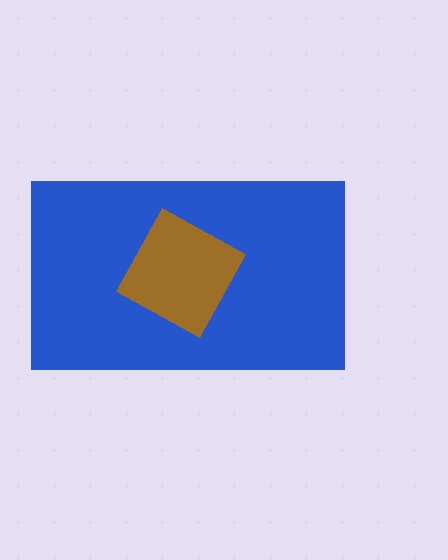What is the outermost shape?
The blue rectangle.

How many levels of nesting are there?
2.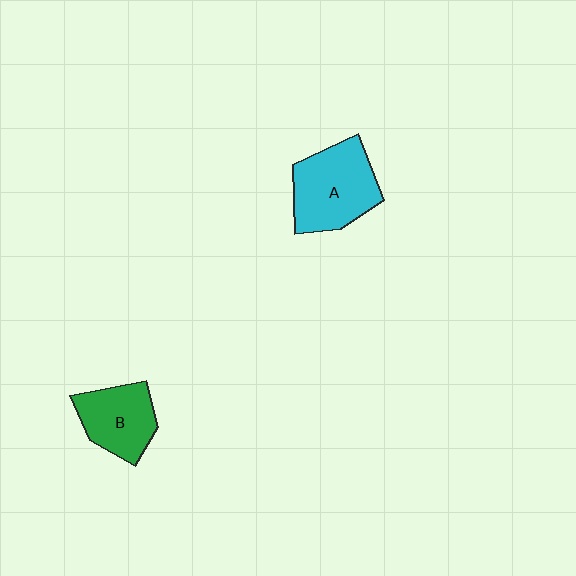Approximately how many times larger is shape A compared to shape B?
Approximately 1.3 times.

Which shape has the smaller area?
Shape B (green).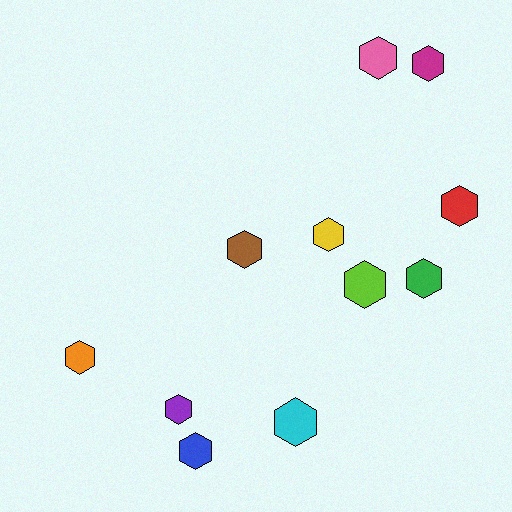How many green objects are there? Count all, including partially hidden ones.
There is 1 green object.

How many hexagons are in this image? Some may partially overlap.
There are 11 hexagons.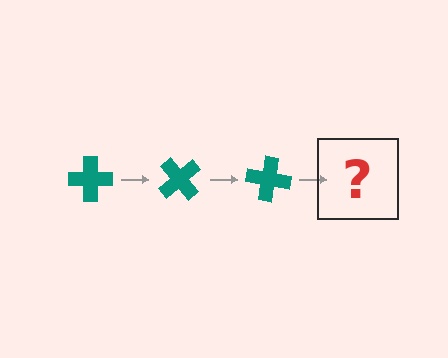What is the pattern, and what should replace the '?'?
The pattern is that the cross rotates 50 degrees each step. The '?' should be a teal cross rotated 150 degrees.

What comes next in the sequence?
The next element should be a teal cross rotated 150 degrees.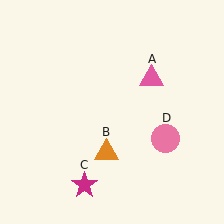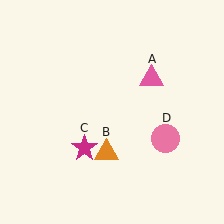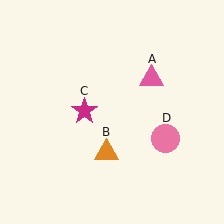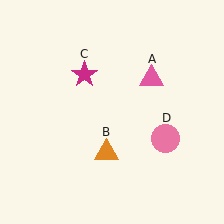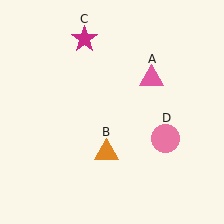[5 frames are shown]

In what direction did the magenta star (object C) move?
The magenta star (object C) moved up.